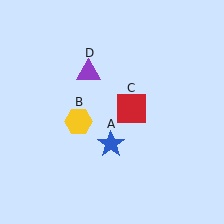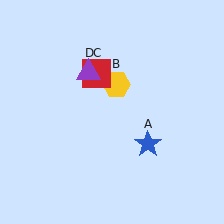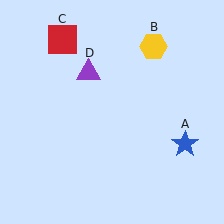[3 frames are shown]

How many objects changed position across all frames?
3 objects changed position: blue star (object A), yellow hexagon (object B), red square (object C).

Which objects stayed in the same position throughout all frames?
Purple triangle (object D) remained stationary.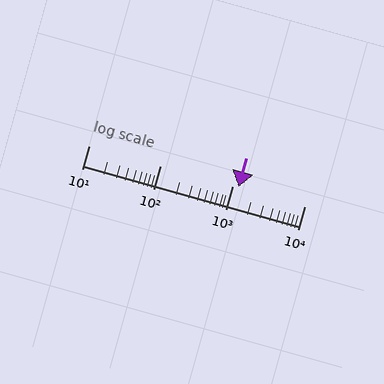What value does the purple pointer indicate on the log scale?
The pointer indicates approximately 1200.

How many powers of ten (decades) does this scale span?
The scale spans 3 decades, from 10 to 10000.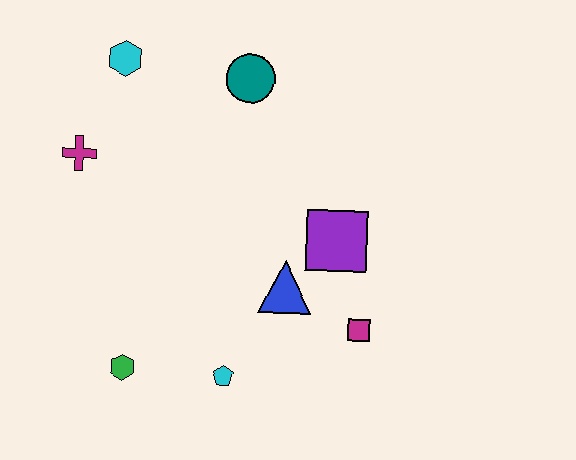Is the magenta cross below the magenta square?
No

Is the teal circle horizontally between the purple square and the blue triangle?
No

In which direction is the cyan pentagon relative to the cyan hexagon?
The cyan pentagon is below the cyan hexagon.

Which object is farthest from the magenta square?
The cyan hexagon is farthest from the magenta square.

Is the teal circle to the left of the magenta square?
Yes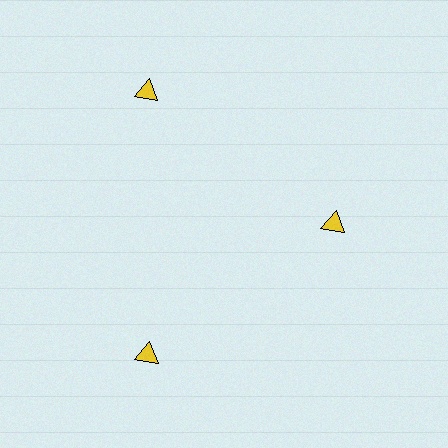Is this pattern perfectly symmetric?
No. The 3 yellow triangles are arranged in a ring, but one element near the 3 o'clock position is pulled inward toward the center, breaking the 3-fold rotational symmetry.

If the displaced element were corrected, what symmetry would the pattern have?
It would have 3-fold rotational symmetry — the pattern would map onto itself every 120 degrees.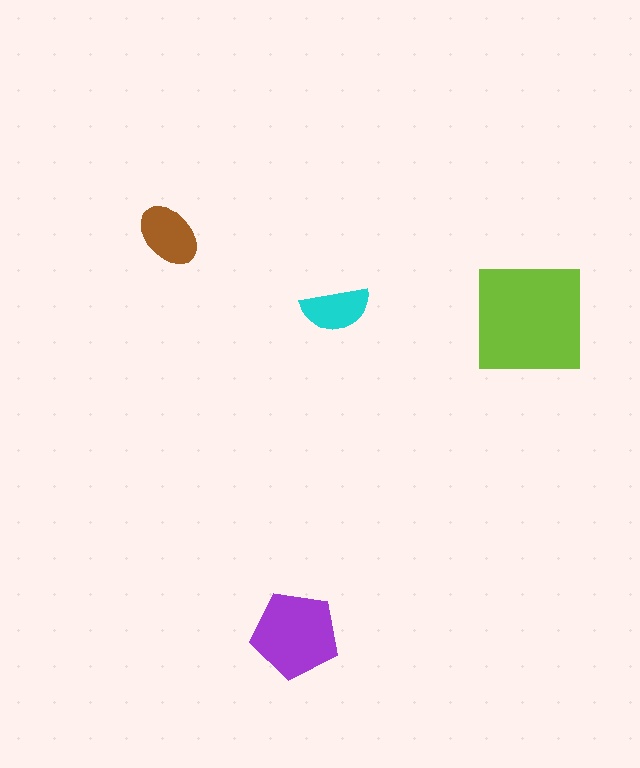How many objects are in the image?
There are 4 objects in the image.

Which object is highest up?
The brown ellipse is topmost.